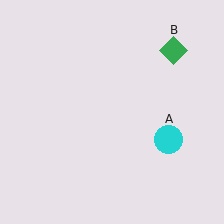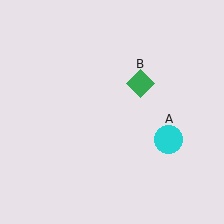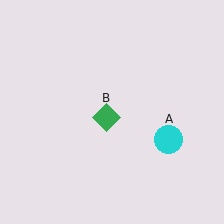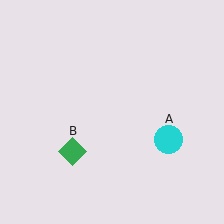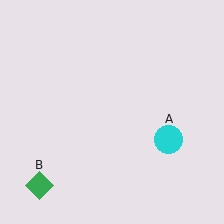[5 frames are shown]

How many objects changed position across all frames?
1 object changed position: green diamond (object B).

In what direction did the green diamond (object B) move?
The green diamond (object B) moved down and to the left.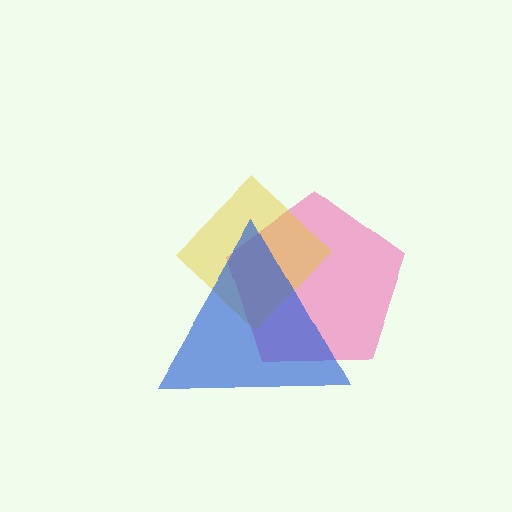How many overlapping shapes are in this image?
There are 3 overlapping shapes in the image.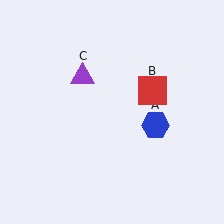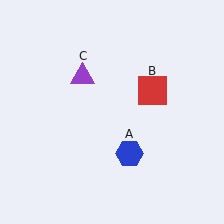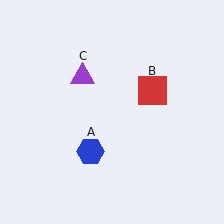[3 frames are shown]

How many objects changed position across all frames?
1 object changed position: blue hexagon (object A).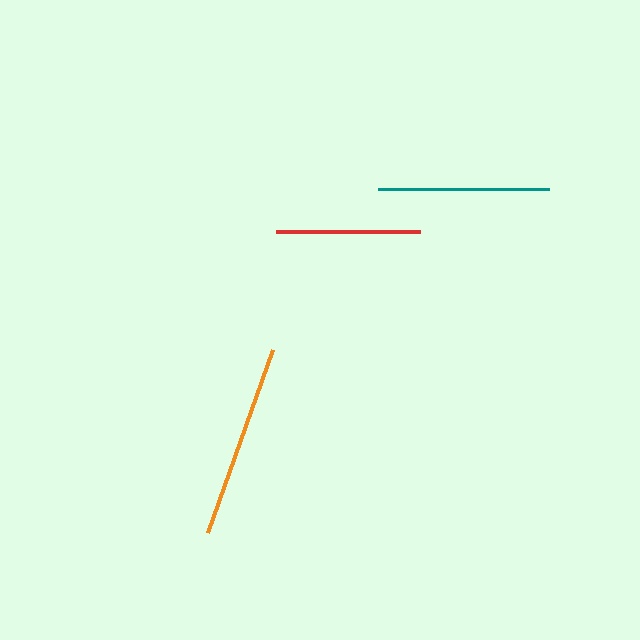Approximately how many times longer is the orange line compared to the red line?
The orange line is approximately 1.3 times the length of the red line.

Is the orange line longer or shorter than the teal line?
The orange line is longer than the teal line.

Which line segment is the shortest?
The red line is the shortest at approximately 144 pixels.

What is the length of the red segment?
The red segment is approximately 144 pixels long.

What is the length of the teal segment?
The teal segment is approximately 171 pixels long.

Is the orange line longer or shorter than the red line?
The orange line is longer than the red line.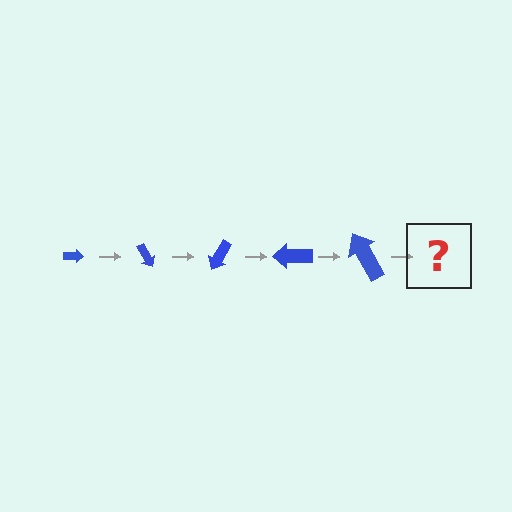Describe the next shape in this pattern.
It should be an arrow, larger than the previous one and rotated 300 degrees from the start.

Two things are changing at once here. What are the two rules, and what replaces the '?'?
The two rules are that the arrow grows larger each step and it rotates 60 degrees each step. The '?' should be an arrow, larger than the previous one and rotated 300 degrees from the start.